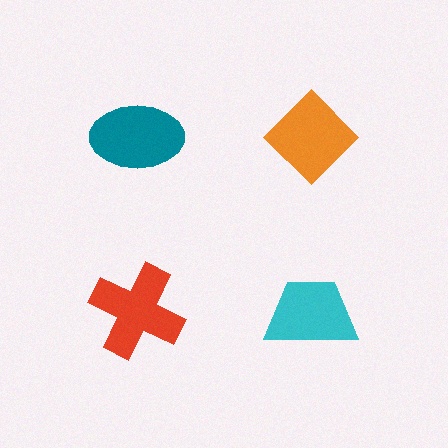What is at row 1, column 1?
A teal ellipse.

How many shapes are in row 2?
2 shapes.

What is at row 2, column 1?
A red cross.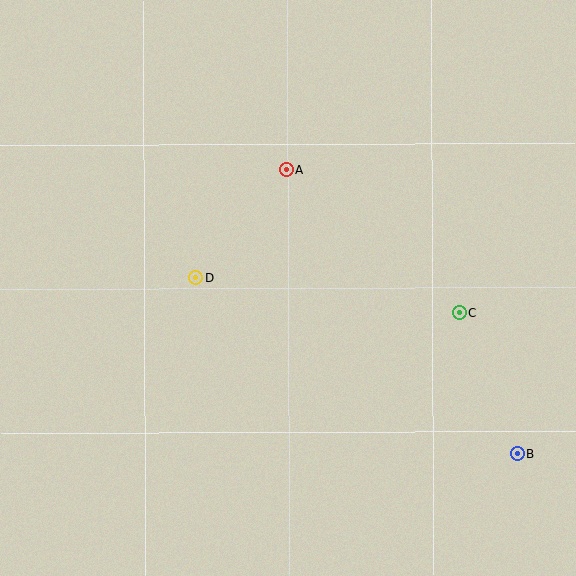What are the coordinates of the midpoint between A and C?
The midpoint between A and C is at (373, 242).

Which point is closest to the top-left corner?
Point A is closest to the top-left corner.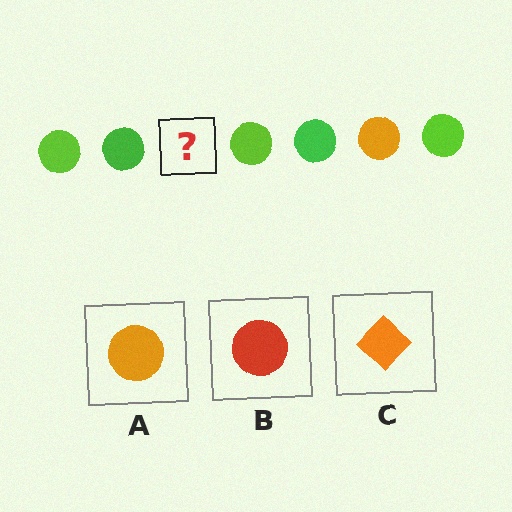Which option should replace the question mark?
Option A.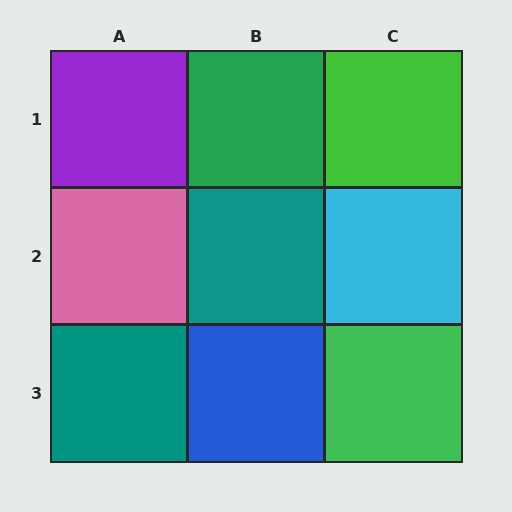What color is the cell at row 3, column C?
Green.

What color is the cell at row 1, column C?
Green.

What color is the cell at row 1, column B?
Green.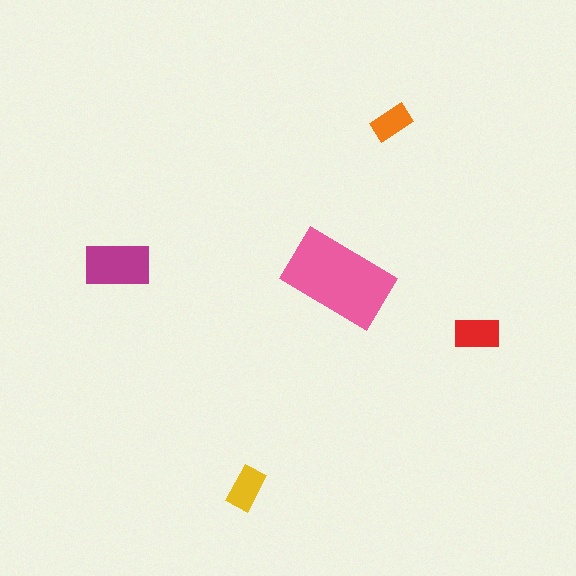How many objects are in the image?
There are 5 objects in the image.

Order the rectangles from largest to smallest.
the pink one, the magenta one, the red one, the yellow one, the orange one.